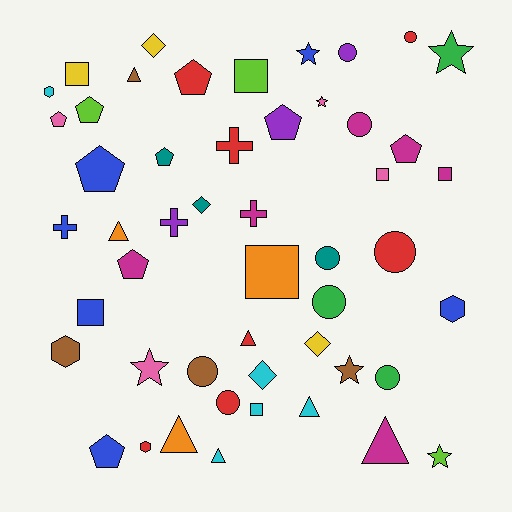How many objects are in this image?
There are 50 objects.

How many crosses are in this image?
There are 4 crosses.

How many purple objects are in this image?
There are 3 purple objects.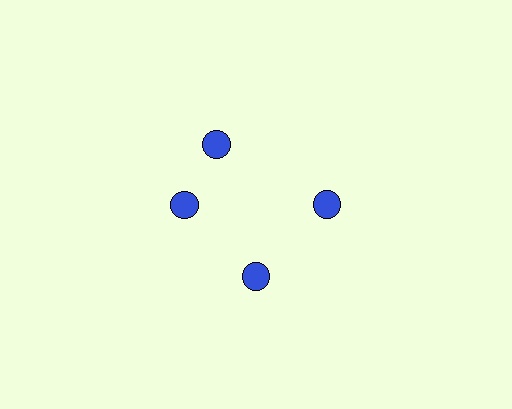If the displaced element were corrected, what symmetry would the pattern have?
It would have 4-fold rotational symmetry — the pattern would map onto itself every 90 degrees.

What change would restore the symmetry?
The symmetry would be restored by rotating it back into even spacing with its neighbors so that all 4 circles sit at equal angles and equal distance from the center.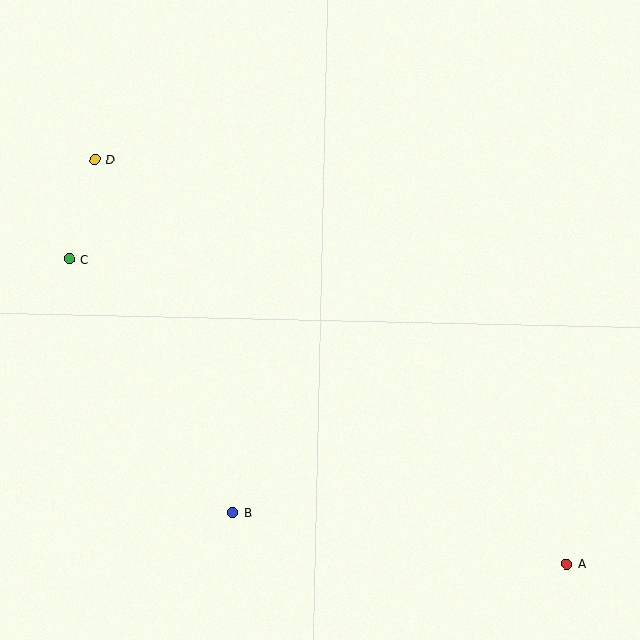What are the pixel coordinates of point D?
Point D is at (95, 160).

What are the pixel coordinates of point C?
Point C is at (69, 259).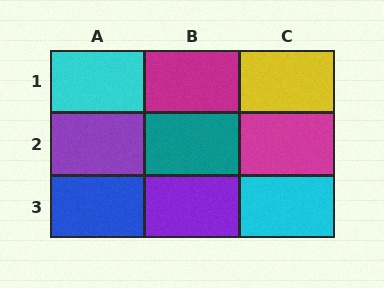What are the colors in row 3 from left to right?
Blue, purple, cyan.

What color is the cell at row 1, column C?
Yellow.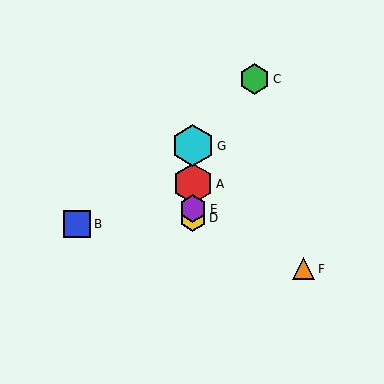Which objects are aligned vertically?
Objects A, D, E, G are aligned vertically.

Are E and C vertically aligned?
No, E is at x≈193 and C is at x≈254.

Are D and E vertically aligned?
Yes, both are at x≈193.